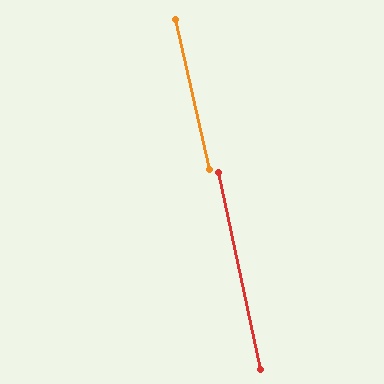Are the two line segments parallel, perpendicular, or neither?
Parallel — their directions differ by only 0.7°.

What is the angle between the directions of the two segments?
Approximately 1 degree.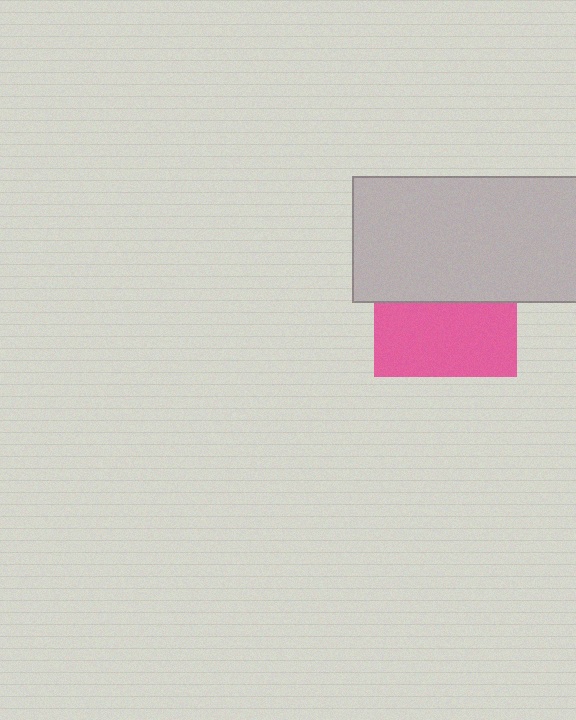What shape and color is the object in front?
The object in front is a light gray rectangle.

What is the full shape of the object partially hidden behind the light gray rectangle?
The partially hidden object is a pink square.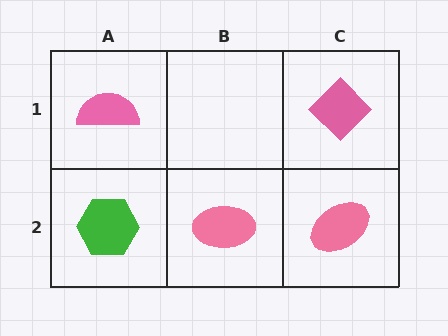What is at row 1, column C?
A pink diamond.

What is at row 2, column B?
A pink ellipse.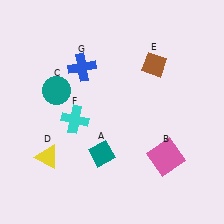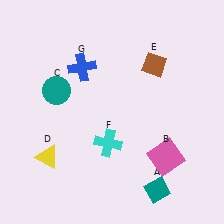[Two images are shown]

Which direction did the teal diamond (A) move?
The teal diamond (A) moved right.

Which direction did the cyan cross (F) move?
The cyan cross (F) moved right.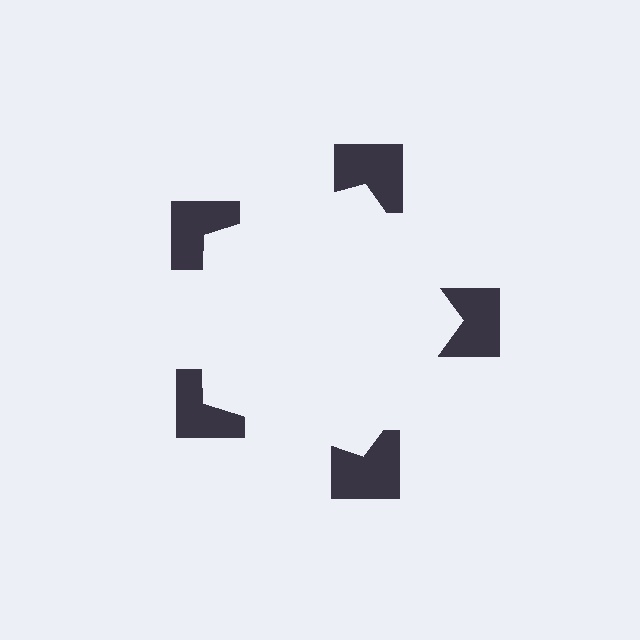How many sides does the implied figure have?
5 sides.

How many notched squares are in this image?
There are 5 — one at each vertex of the illusory pentagon.